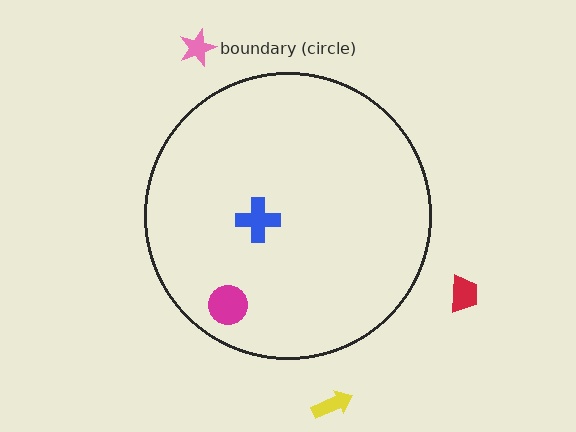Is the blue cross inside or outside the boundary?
Inside.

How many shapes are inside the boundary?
2 inside, 3 outside.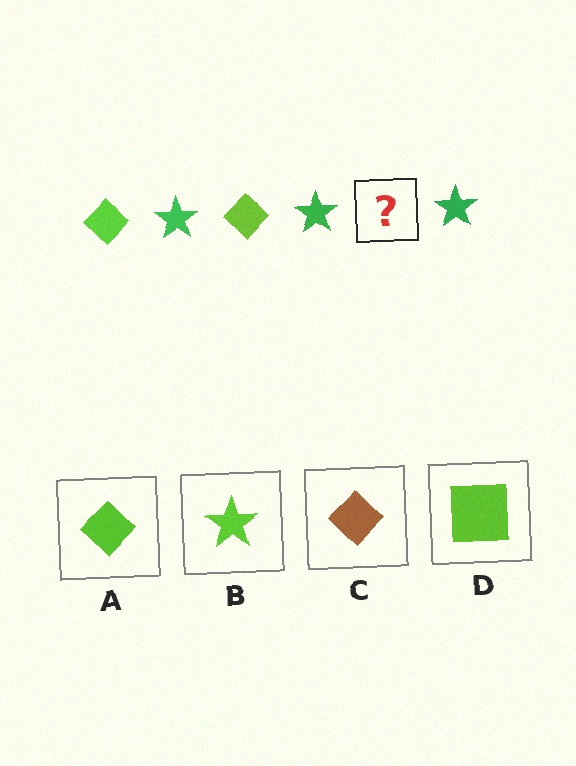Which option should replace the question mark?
Option A.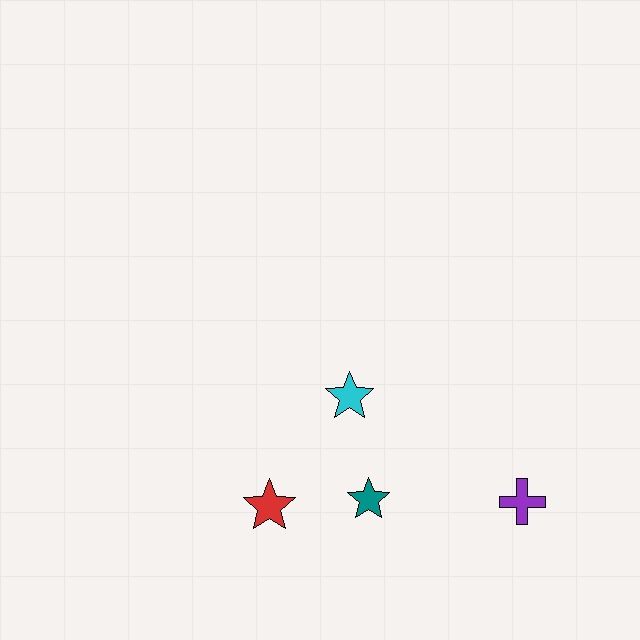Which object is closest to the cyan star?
The teal star is closest to the cyan star.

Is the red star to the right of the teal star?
No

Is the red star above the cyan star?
No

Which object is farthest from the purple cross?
The red star is farthest from the purple cross.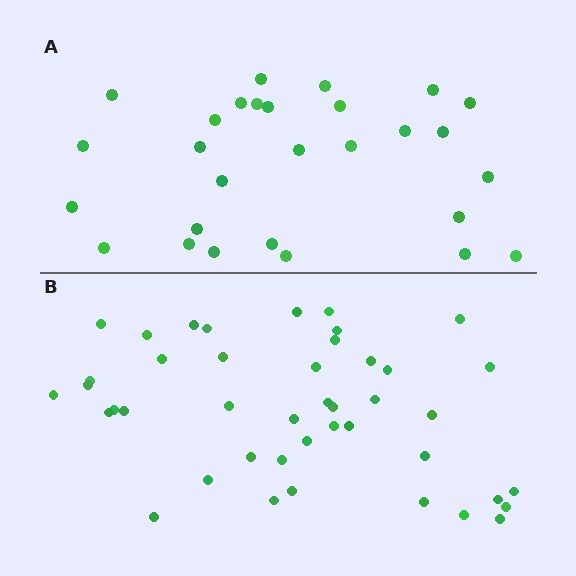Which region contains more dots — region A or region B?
Region B (the bottom region) has more dots.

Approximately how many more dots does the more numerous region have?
Region B has approximately 15 more dots than region A.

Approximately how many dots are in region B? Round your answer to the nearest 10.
About 40 dots. (The exact count is 43, which rounds to 40.)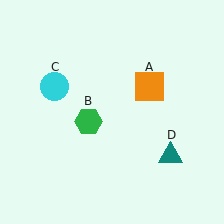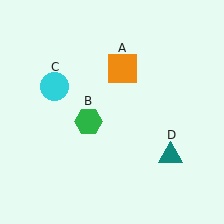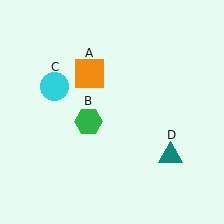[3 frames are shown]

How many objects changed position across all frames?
1 object changed position: orange square (object A).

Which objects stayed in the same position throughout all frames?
Green hexagon (object B) and cyan circle (object C) and teal triangle (object D) remained stationary.